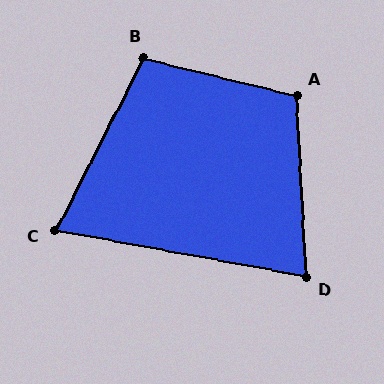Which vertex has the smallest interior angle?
C, at approximately 73 degrees.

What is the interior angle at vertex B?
Approximately 103 degrees (obtuse).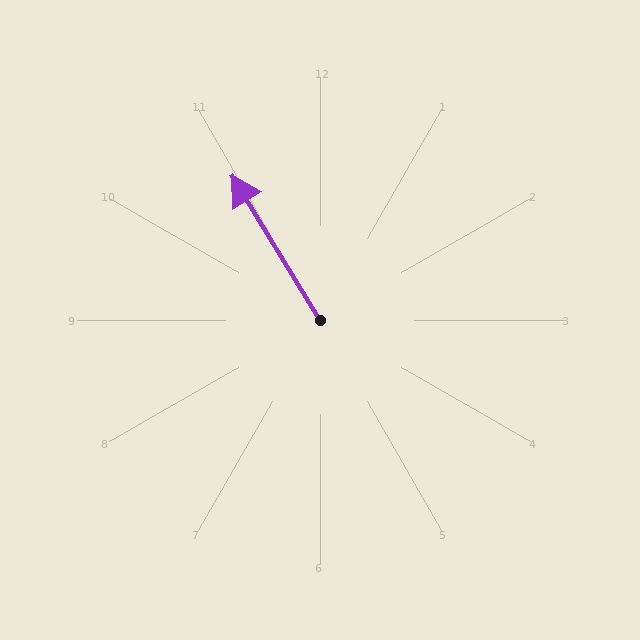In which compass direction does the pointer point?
Northwest.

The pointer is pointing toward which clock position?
Roughly 11 o'clock.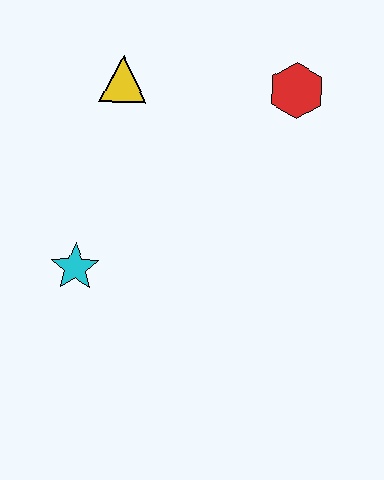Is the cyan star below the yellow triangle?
Yes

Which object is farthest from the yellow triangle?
The cyan star is farthest from the yellow triangle.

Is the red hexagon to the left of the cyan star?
No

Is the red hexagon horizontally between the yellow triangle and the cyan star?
No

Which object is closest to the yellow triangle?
The red hexagon is closest to the yellow triangle.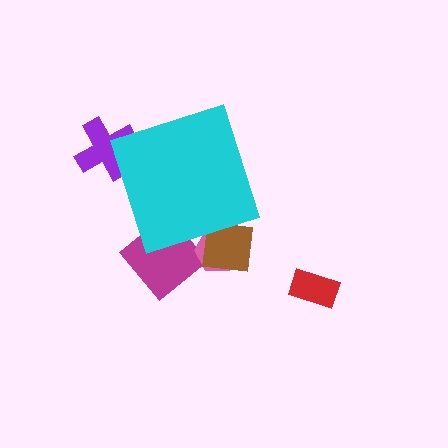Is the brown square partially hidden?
Yes, the brown square is partially hidden behind the cyan diamond.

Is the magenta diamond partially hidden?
Yes, the magenta diamond is partially hidden behind the cyan diamond.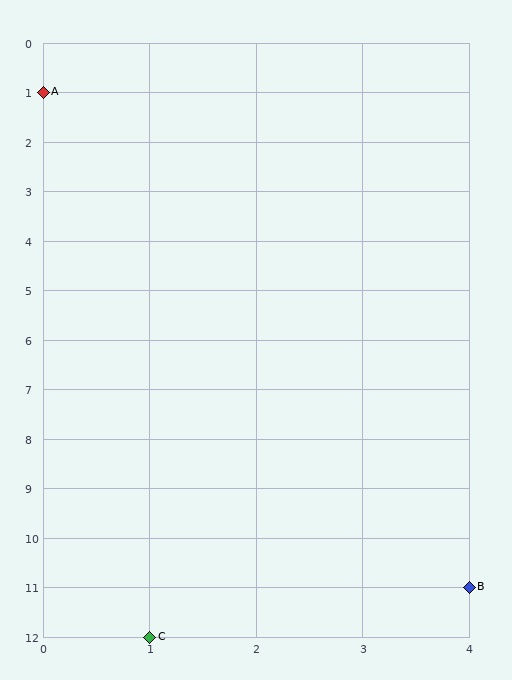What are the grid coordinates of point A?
Point A is at grid coordinates (0, 1).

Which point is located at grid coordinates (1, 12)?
Point C is at (1, 12).